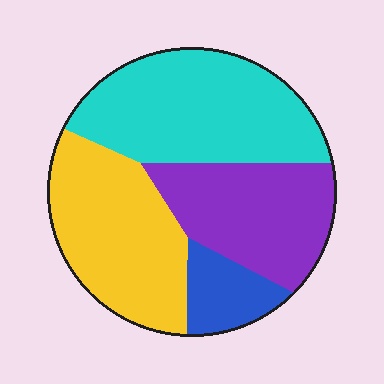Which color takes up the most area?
Cyan, at roughly 35%.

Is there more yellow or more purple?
Yellow.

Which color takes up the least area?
Blue, at roughly 10%.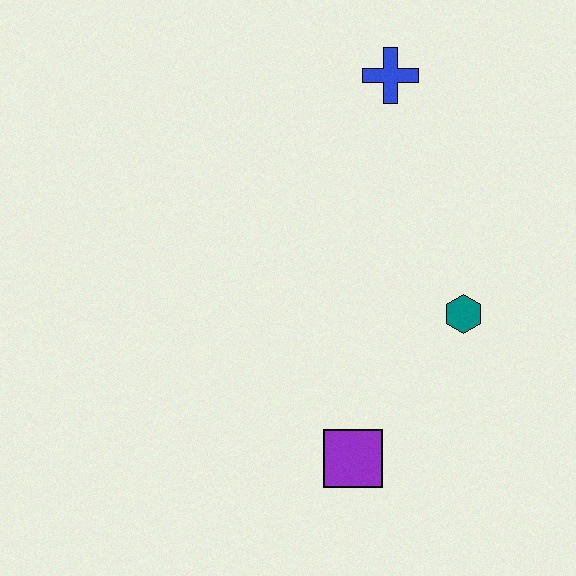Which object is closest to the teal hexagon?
The purple square is closest to the teal hexagon.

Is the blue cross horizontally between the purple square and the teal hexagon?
Yes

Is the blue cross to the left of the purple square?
No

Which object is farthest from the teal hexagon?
The blue cross is farthest from the teal hexagon.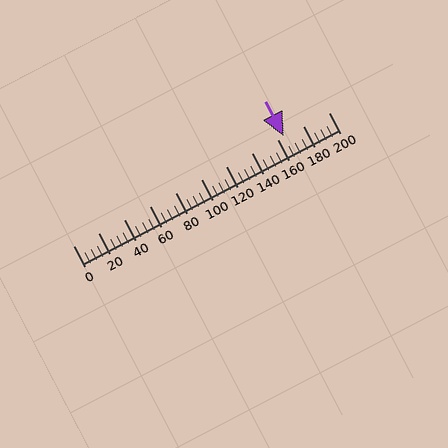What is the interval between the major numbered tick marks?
The major tick marks are spaced 20 units apart.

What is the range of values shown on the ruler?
The ruler shows values from 0 to 200.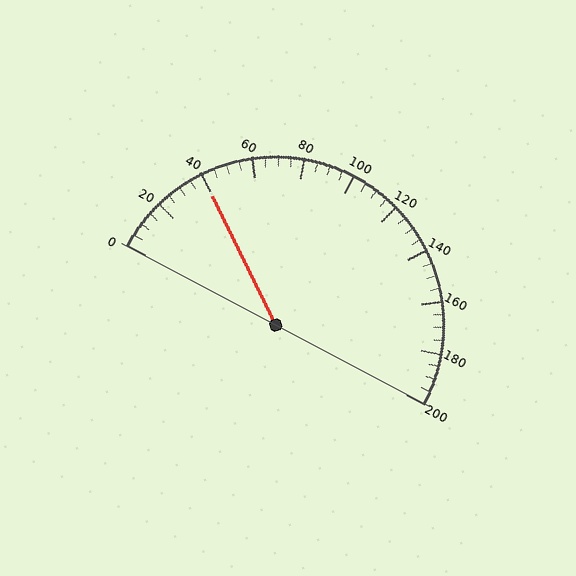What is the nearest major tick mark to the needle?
The nearest major tick mark is 40.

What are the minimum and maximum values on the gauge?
The gauge ranges from 0 to 200.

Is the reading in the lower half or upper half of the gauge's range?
The reading is in the lower half of the range (0 to 200).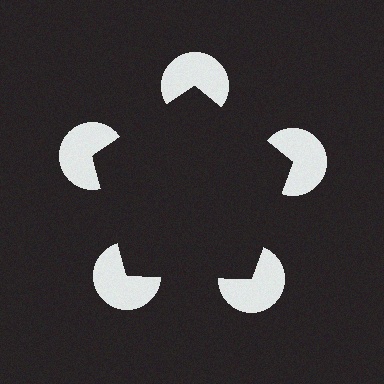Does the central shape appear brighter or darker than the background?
It typically appears slightly darker than the background, even though no actual brightness change is drawn.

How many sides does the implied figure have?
5 sides.